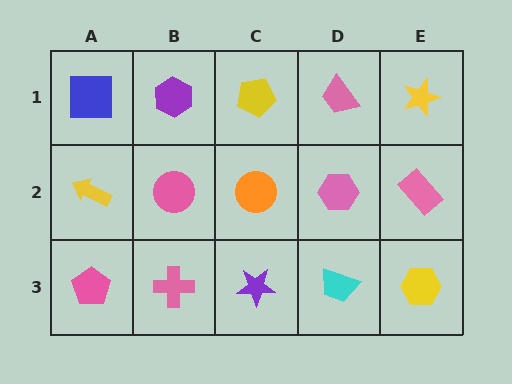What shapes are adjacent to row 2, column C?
A yellow pentagon (row 1, column C), a purple star (row 3, column C), a pink circle (row 2, column B), a pink hexagon (row 2, column D).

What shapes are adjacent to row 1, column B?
A pink circle (row 2, column B), a blue square (row 1, column A), a yellow pentagon (row 1, column C).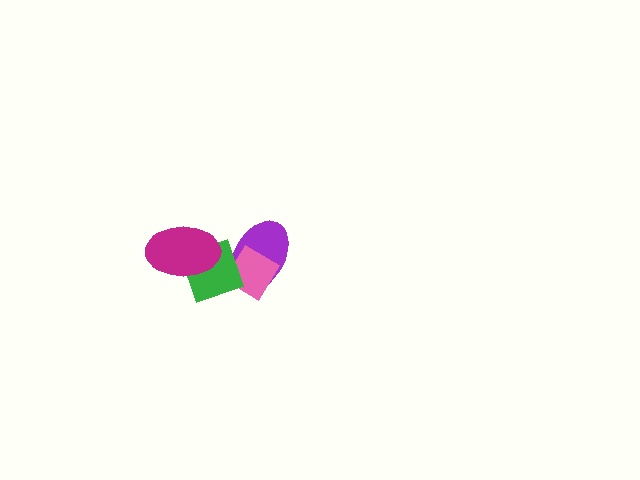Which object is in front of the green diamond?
The magenta ellipse is in front of the green diamond.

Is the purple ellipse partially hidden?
Yes, it is partially covered by another shape.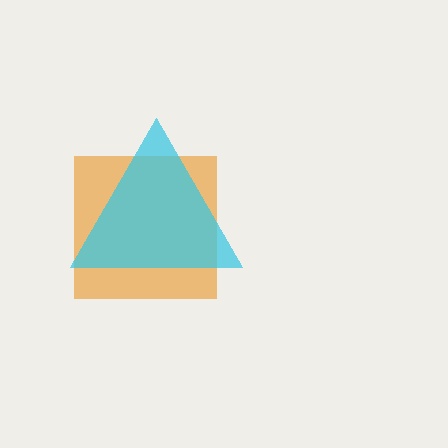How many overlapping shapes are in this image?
There are 2 overlapping shapes in the image.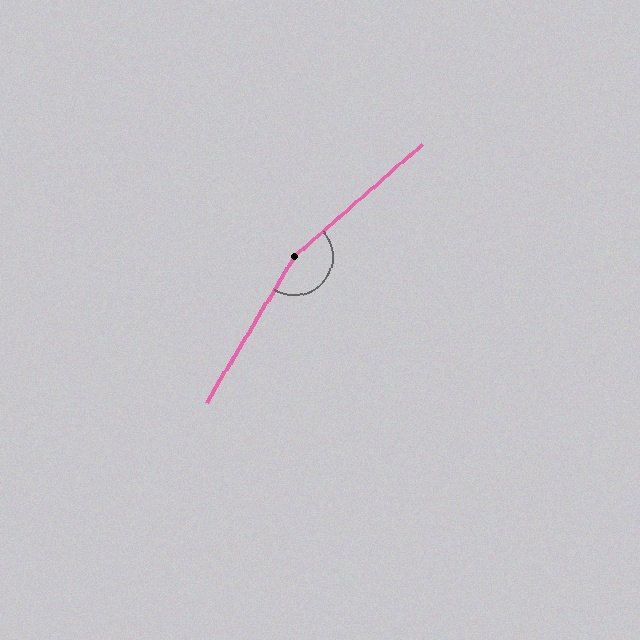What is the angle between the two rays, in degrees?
Approximately 163 degrees.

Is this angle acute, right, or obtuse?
It is obtuse.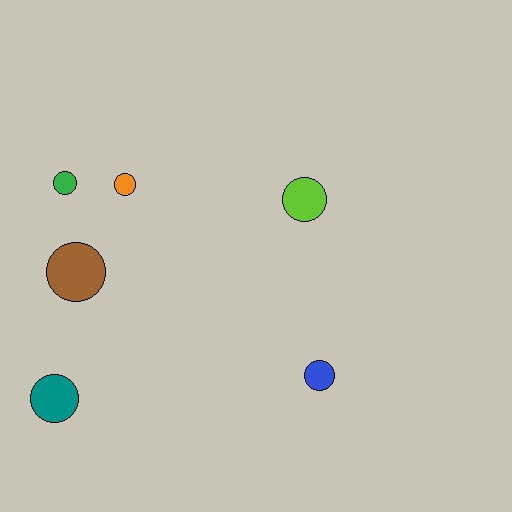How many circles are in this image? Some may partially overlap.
There are 6 circles.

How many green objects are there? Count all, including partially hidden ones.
There is 1 green object.